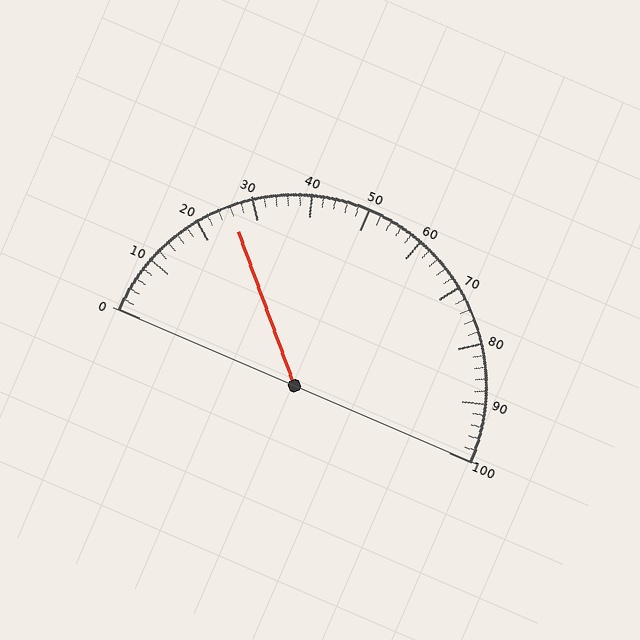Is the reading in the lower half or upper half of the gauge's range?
The reading is in the lower half of the range (0 to 100).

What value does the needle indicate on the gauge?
The needle indicates approximately 26.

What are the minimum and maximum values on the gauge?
The gauge ranges from 0 to 100.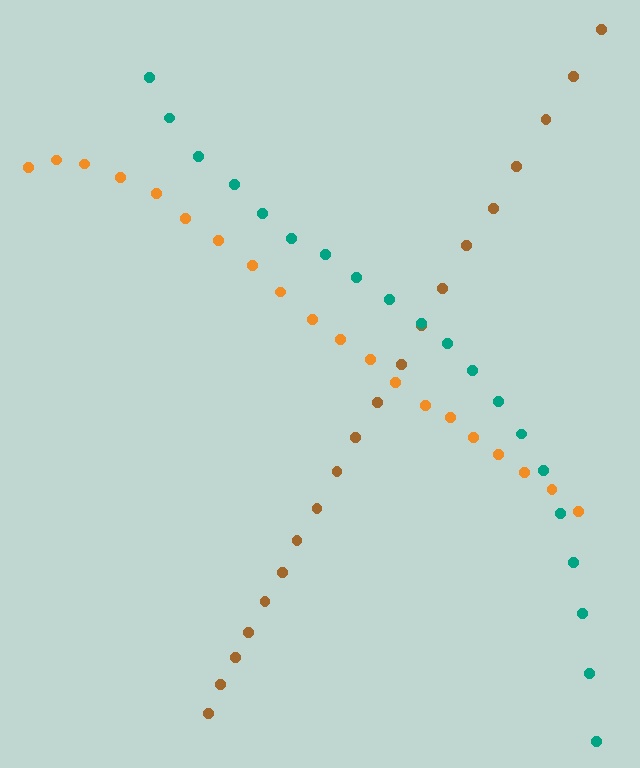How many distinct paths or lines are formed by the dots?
There are 3 distinct paths.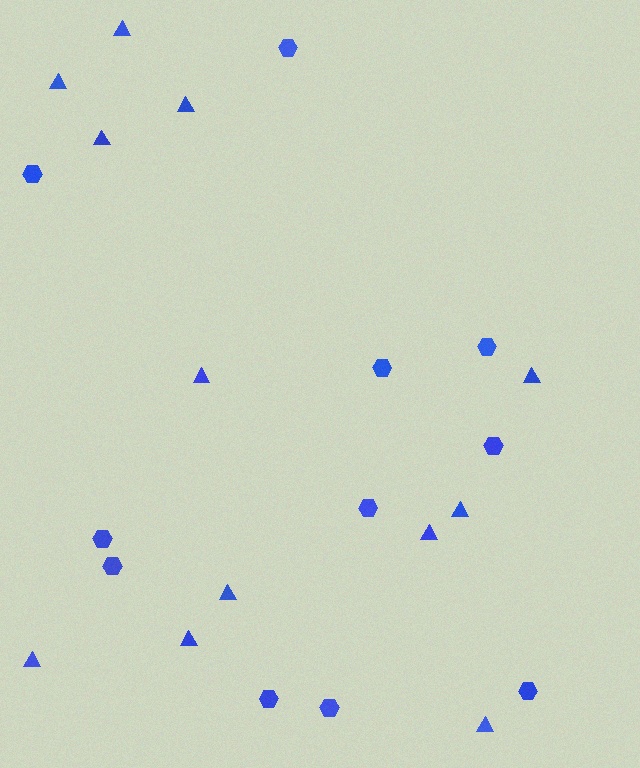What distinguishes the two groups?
There are 2 groups: one group of hexagons (11) and one group of triangles (12).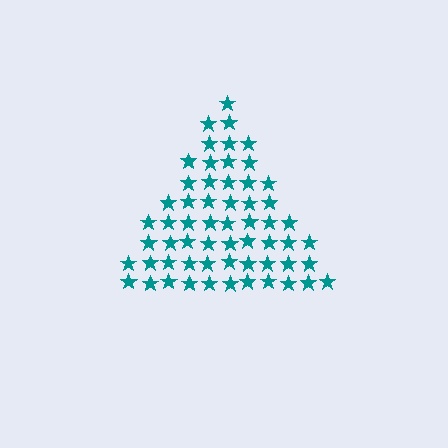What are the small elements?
The small elements are stars.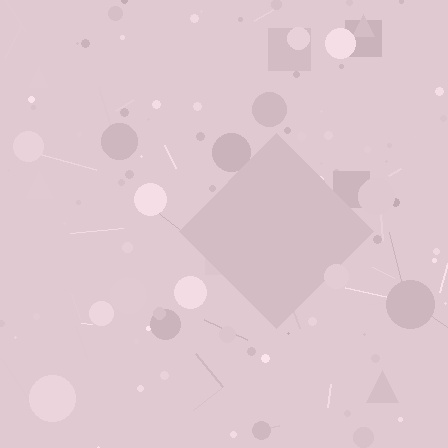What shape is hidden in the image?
A diamond is hidden in the image.